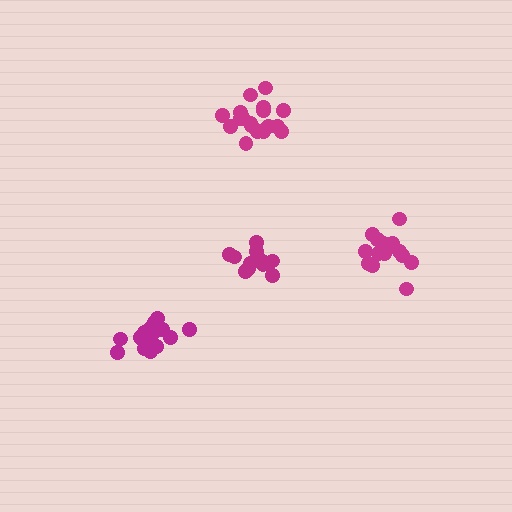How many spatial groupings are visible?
There are 4 spatial groupings.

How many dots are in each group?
Group 1: 18 dots, Group 2: 19 dots, Group 3: 13 dots, Group 4: 14 dots (64 total).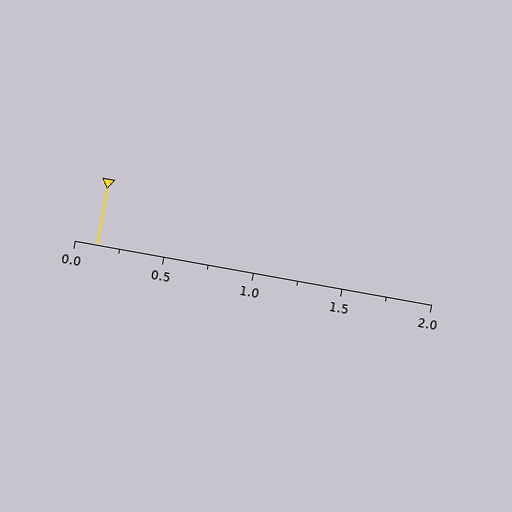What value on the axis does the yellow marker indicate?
The marker indicates approximately 0.12.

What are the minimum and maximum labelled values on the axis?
The axis runs from 0.0 to 2.0.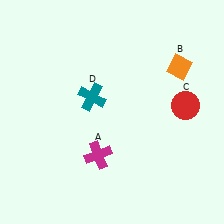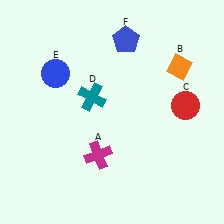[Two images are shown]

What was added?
A blue circle (E), a blue pentagon (F) were added in Image 2.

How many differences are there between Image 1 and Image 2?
There are 2 differences between the two images.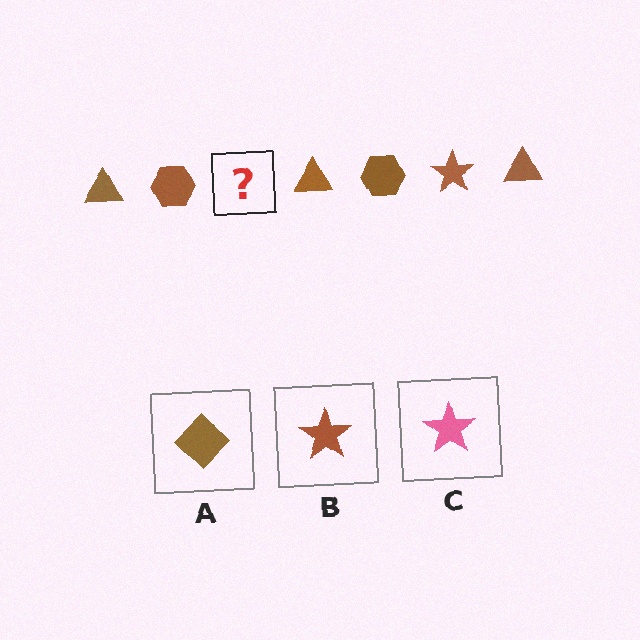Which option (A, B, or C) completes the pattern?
B.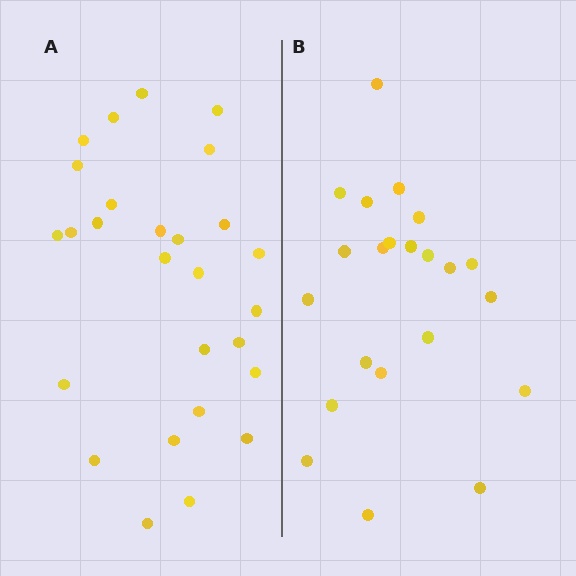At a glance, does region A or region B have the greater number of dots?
Region A (the left region) has more dots.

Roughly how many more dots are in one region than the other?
Region A has about 5 more dots than region B.